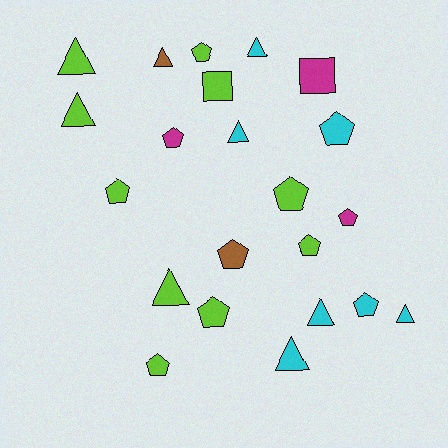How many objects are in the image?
There are 22 objects.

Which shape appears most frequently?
Pentagon, with 11 objects.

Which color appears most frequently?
Lime, with 10 objects.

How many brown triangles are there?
There is 1 brown triangle.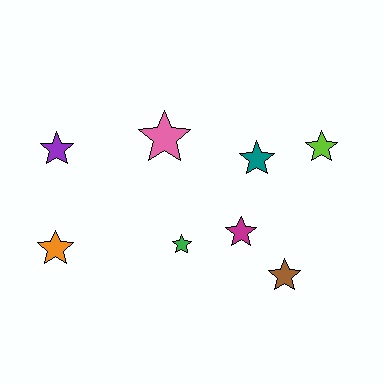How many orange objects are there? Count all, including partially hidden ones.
There is 1 orange object.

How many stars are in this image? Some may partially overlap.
There are 8 stars.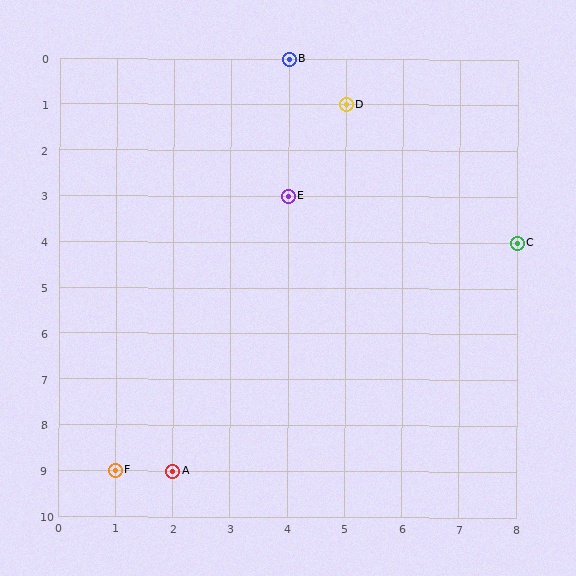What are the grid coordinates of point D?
Point D is at grid coordinates (5, 1).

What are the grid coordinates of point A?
Point A is at grid coordinates (2, 9).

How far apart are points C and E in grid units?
Points C and E are 4 columns and 1 row apart (about 4.1 grid units diagonally).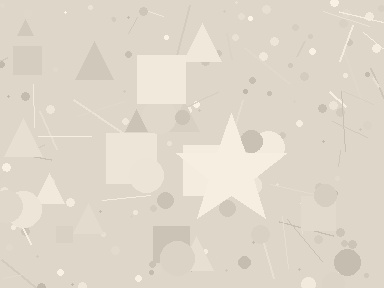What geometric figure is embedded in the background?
A star is embedded in the background.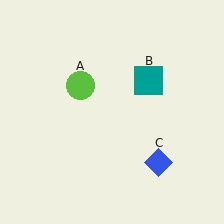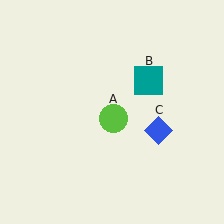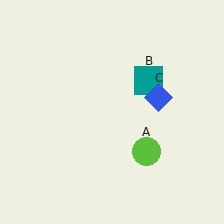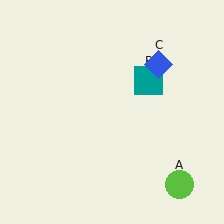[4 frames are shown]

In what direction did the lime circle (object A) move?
The lime circle (object A) moved down and to the right.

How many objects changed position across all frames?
2 objects changed position: lime circle (object A), blue diamond (object C).